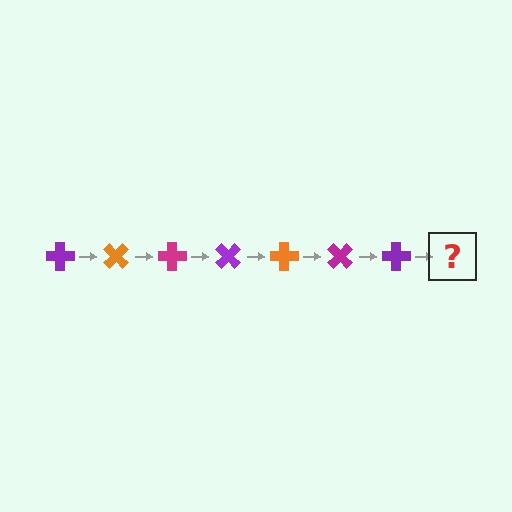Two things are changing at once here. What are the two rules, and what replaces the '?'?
The two rules are that it rotates 45 degrees each step and the color cycles through purple, orange, and magenta. The '?' should be an orange cross, rotated 315 degrees from the start.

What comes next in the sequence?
The next element should be an orange cross, rotated 315 degrees from the start.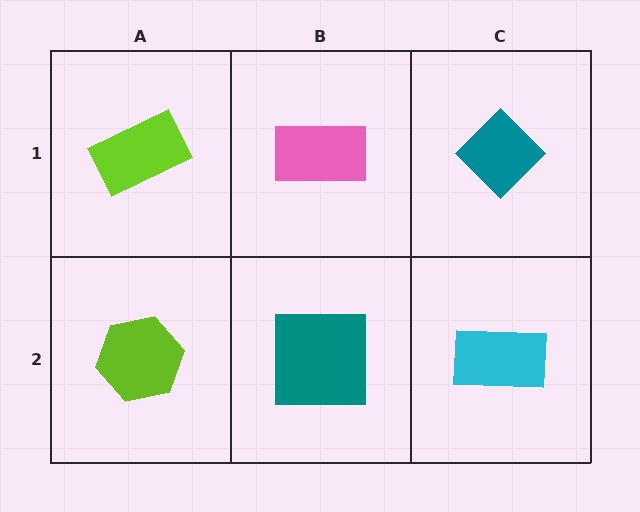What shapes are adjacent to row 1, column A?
A lime hexagon (row 2, column A), a pink rectangle (row 1, column B).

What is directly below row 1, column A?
A lime hexagon.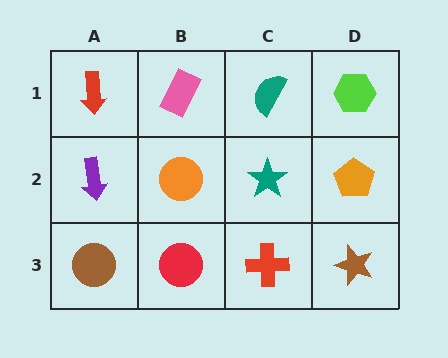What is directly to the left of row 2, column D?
A teal star.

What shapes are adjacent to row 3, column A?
A purple arrow (row 2, column A), a red circle (row 3, column B).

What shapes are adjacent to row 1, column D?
An orange pentagon (row 2, column D), a teal semicircle (row 1, column C).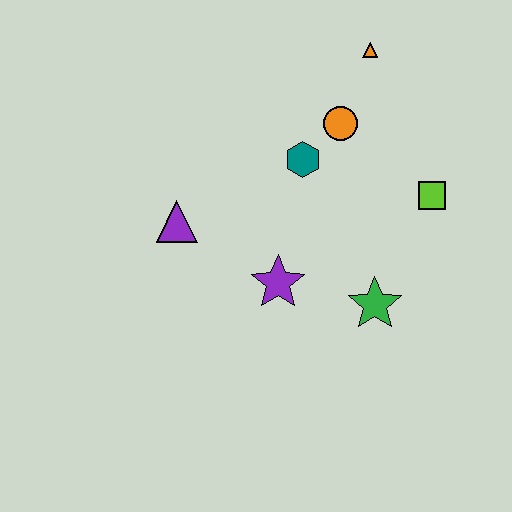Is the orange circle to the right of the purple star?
Yes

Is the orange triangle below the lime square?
No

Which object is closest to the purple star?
The green star is closest to the purple star.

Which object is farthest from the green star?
The orange triangle is farthest from the green star.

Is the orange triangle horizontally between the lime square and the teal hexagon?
Yes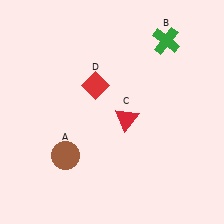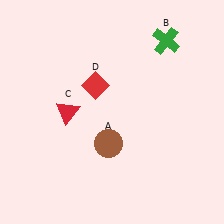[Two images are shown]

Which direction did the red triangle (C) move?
The red triangle (C) moved left.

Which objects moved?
The objects that moved are: the brown circle (A), the red triangle (C).